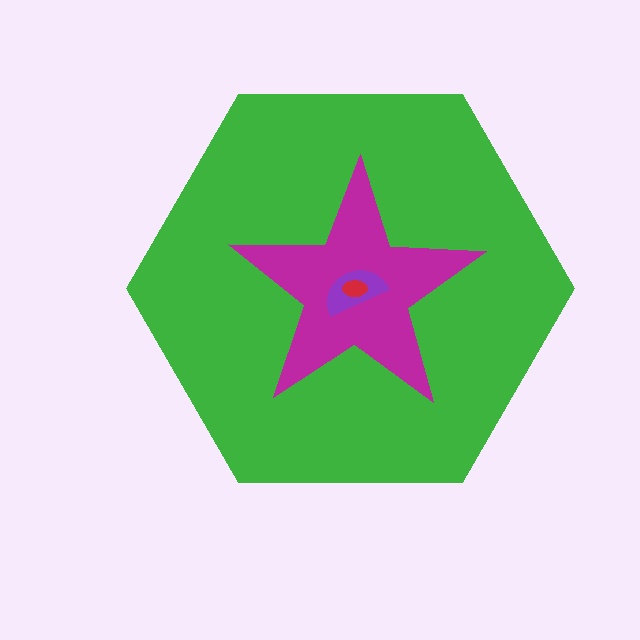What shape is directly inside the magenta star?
The purple semicircle.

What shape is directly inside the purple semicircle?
The red ellipse.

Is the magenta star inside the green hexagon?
Yes.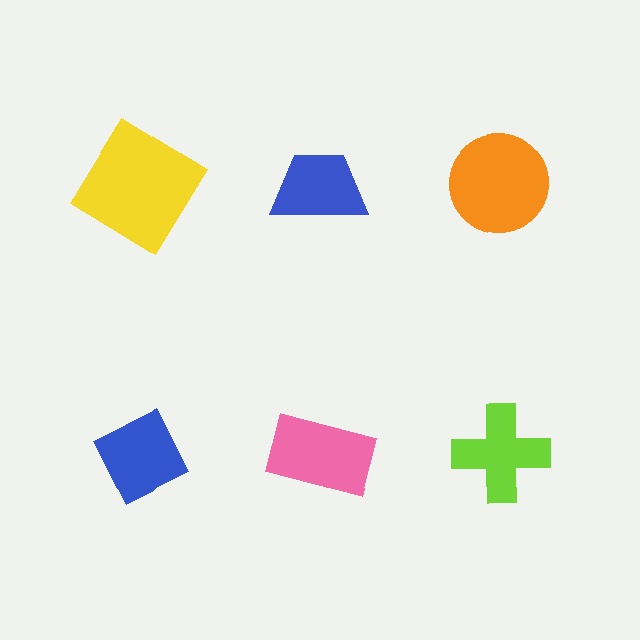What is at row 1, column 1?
A yellow diamond.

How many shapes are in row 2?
3 shapes.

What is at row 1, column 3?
An orange circle.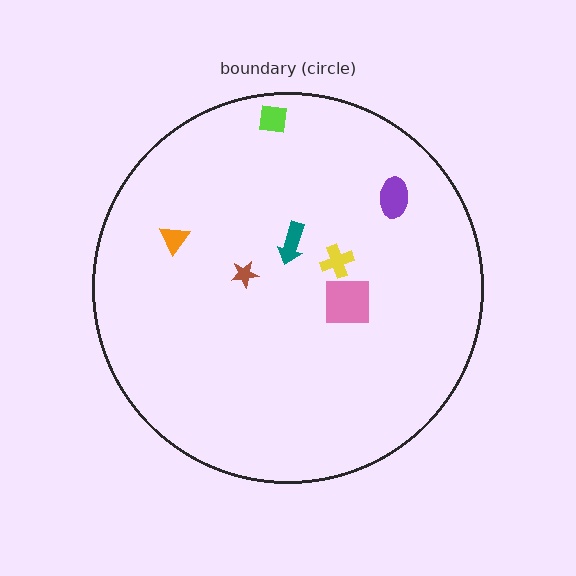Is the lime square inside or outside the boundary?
Inside.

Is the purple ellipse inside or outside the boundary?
Inside.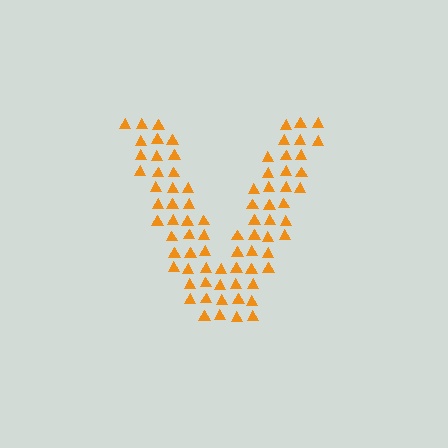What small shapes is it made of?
It is made of small triangles.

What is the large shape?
The large shape is the letter V.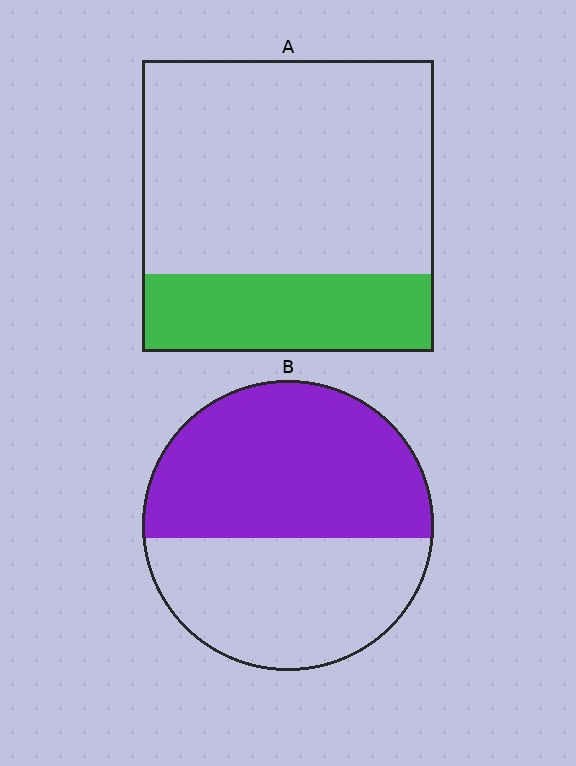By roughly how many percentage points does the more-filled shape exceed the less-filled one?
By roughly 30 percentage points (B over A).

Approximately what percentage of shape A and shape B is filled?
A is approximately 25% and B is approximately 55%.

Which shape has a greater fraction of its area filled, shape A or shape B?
Shape B.